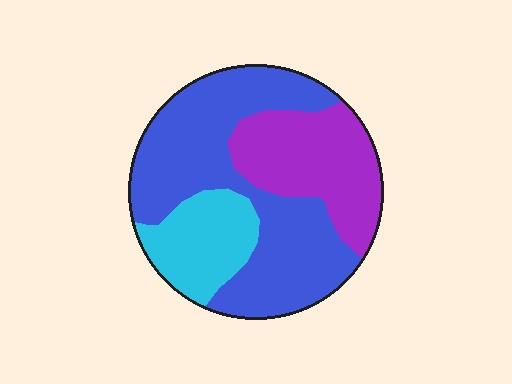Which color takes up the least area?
Cyan, at roughly 20%.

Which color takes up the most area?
Blue, at roughly 55%.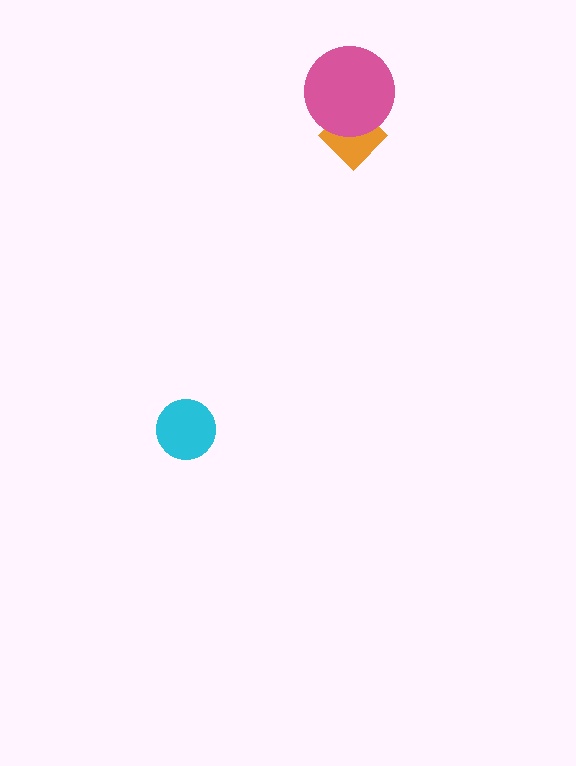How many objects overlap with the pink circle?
1 object overlaps with the pink circle.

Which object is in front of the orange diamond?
The pink circle is in front of the orange diamond.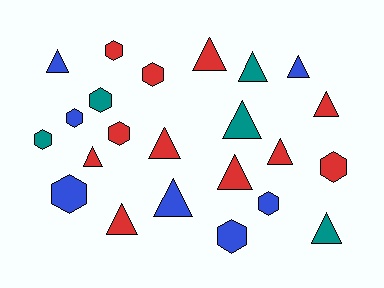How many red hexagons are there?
There are 4 red hexagons.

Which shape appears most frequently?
Triangle, with 13 objects.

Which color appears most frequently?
Red, with 11 objects.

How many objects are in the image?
There are 23 objects.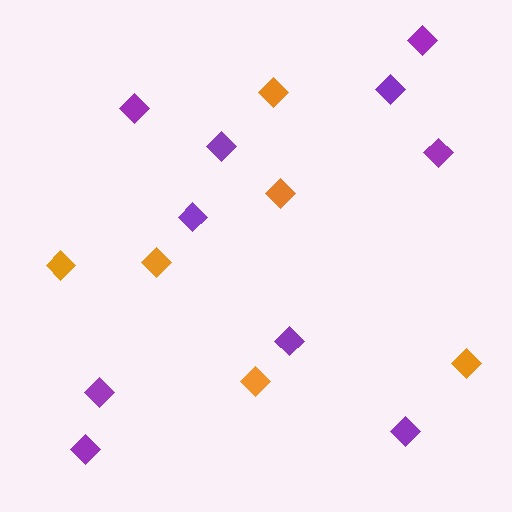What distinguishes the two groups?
There are 2 groups: one group of purple diamonds (10) and one group of orange diamonds (6).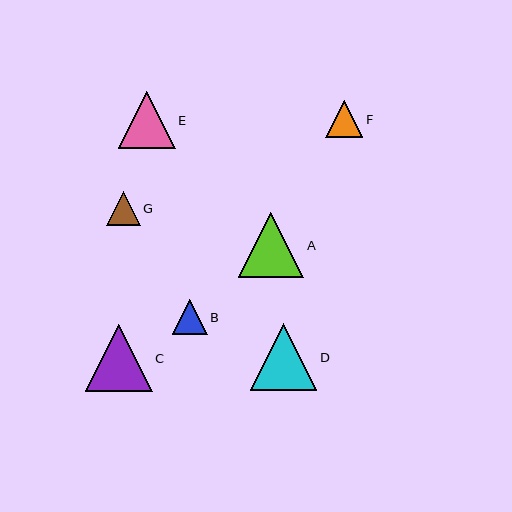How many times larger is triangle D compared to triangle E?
Triangle D is approximately 1.2 times the size of triangle E.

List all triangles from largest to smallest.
From largest to smallest: C, D, A, E, F, B, G.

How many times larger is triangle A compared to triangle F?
Triangle A is approximately 1.8 times the size of triangle F.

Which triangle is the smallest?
Triangle G is the smallest with a size of approximately 34 pixels.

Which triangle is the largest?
Triangle C is the largest with a size of approximately 67 pixels.